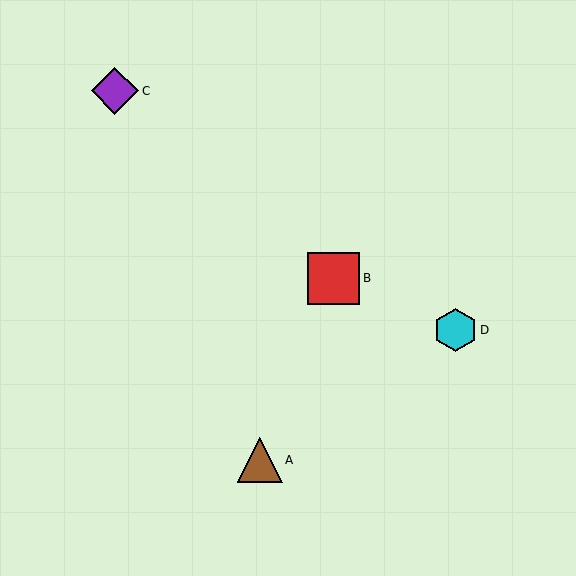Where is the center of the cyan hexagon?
The center of the cyan hexagon is at (455, 330).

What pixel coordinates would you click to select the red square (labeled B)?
Click at (333, 278) to select the red square B.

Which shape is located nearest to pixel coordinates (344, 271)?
The red square (labeled B) at (333, 278) is nearest to that location.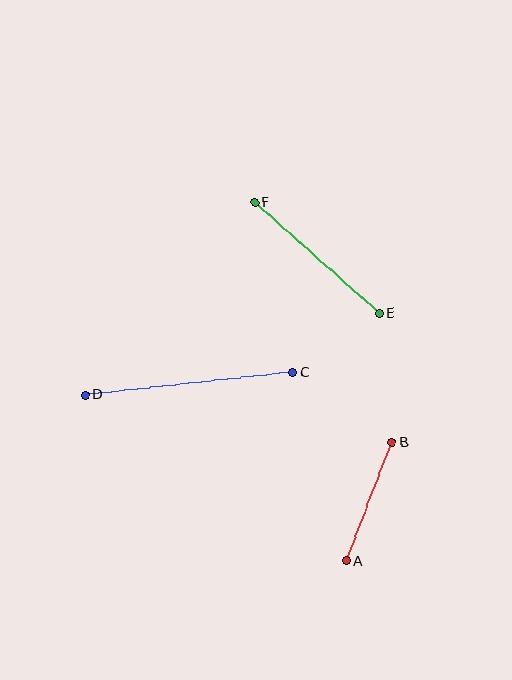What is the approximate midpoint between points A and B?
The midpoint is at approximately (369, 502) pixels.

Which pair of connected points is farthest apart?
Points C and D are farthest apart.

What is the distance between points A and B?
The distance is approximately 127 pixels.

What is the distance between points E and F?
The distance is approximately 167 pixels.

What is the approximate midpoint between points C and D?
The midpoint is at approximately (189, 384) pixels.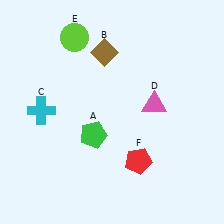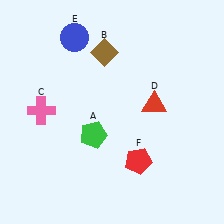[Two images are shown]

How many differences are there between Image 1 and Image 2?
There are 3 differences between the two images.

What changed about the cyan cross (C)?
In Image 1, C is cyan. In Image 2, it changed to pink.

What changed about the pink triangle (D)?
In Image 1, D is pink. In Image 2, it changed to red.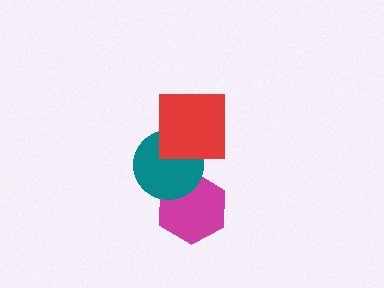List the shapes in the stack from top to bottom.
From top to bottom: the red square, the teal circle, the magenta hexagon.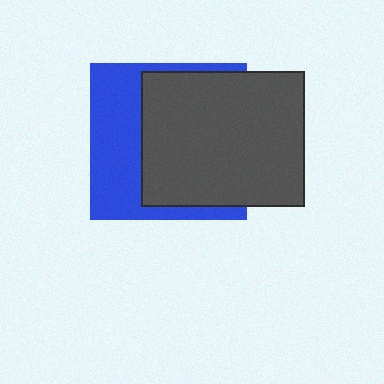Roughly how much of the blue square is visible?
A small part of it is visible (roughly 42%).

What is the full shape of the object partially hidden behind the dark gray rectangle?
The partially hidden object is a blue square.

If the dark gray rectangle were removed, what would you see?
You would see the complete blue square.